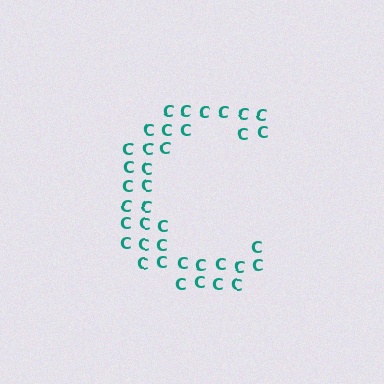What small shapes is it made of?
It is made of small letter C's.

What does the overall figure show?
The overall figure shows the letter C.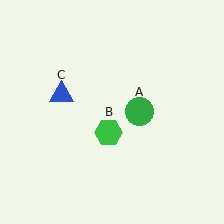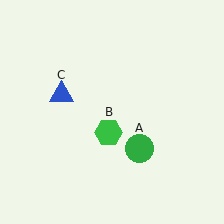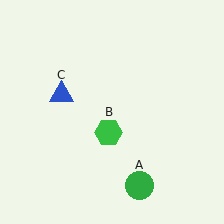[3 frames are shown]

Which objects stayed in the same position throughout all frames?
Green hexagon (object B) and blue triangle (object C) remained stationary.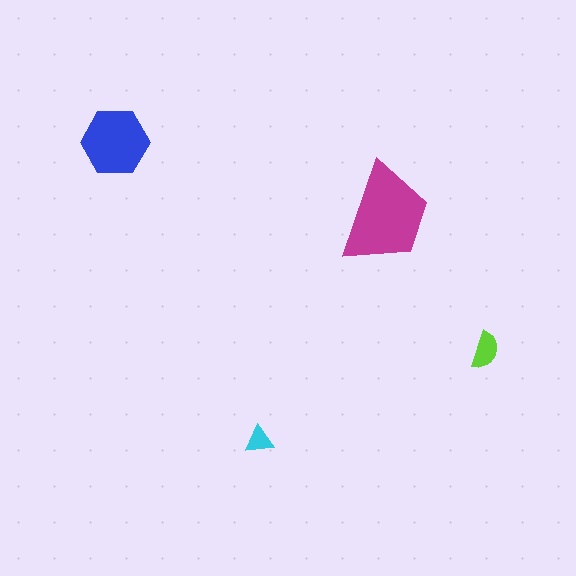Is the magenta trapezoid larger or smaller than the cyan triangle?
Larger.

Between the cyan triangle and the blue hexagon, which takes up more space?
The blue hexagon.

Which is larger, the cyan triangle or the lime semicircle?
The lime semicircle.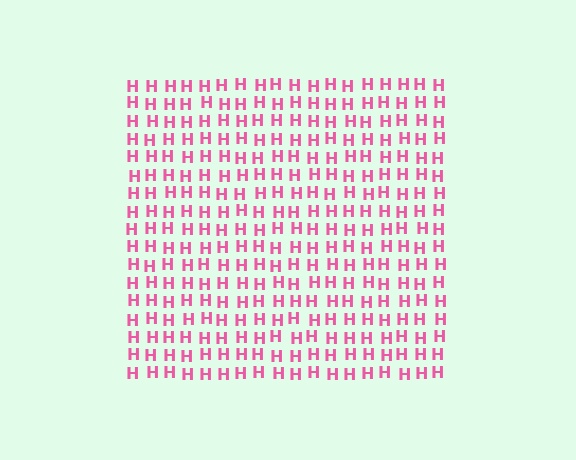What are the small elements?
The small elements are letter H's.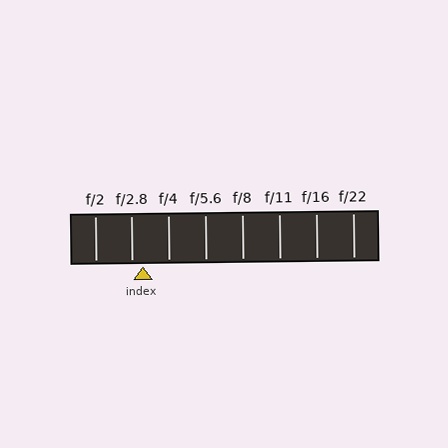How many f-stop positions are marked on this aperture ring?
There are 8 f-stop positions marked.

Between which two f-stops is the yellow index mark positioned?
The index mark is between f/2.8 and f/4.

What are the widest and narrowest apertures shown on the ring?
The widest aperture shown is f/2 and the narrowest is f/22.